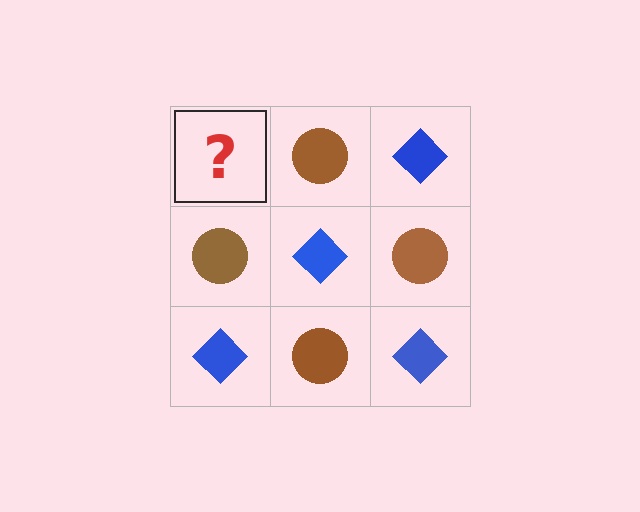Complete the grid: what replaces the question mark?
The question mark should be replaced with a blue diamond.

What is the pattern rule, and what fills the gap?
The rule is that it alternates blue diamond and brown circle in a checkerboard pattern. The gap should be filled with a blue diamond.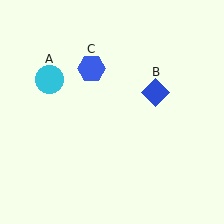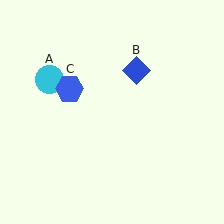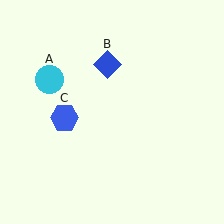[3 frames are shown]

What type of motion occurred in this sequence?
The blue diamond (object B), blue hexagon (object C) rotated counterclockwise around the center of the scene.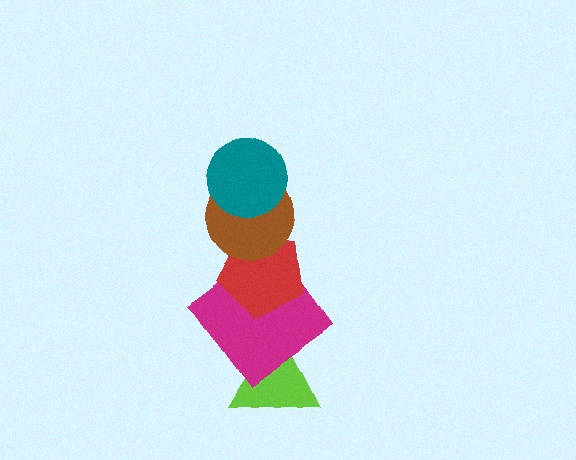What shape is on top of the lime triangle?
The magenta diamond is on top of the lime triangle.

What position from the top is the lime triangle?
The lime triangle is 5th from the top.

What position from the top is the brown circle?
The brown circle is 2nd from the top.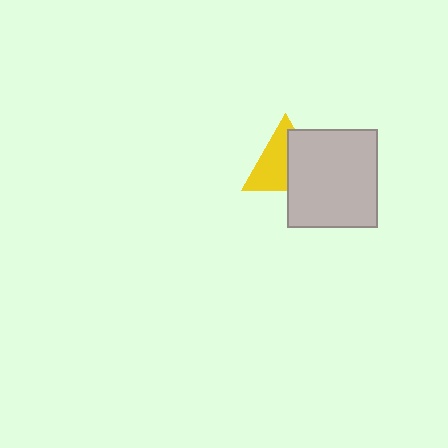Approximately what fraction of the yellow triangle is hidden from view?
Roughly 44% of the yellow triangle is hidden behind the light gray rectangle.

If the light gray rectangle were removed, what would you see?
You would see the complete yellow triangle.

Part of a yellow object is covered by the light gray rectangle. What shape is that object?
It is a triangle.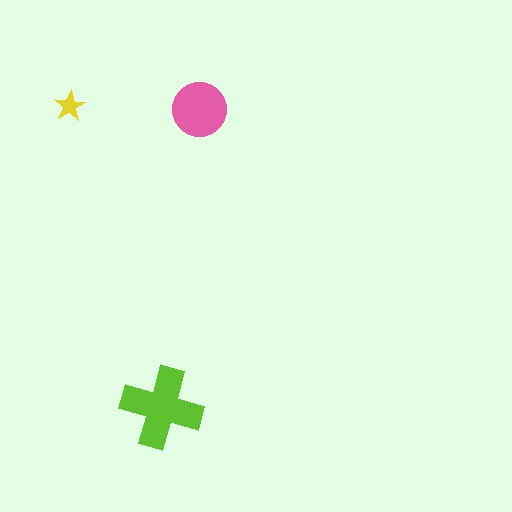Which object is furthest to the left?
The yellow star is leftmost.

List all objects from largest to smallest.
The lime cross, the pink circle, the yellow star.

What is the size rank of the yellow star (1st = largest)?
3rd.